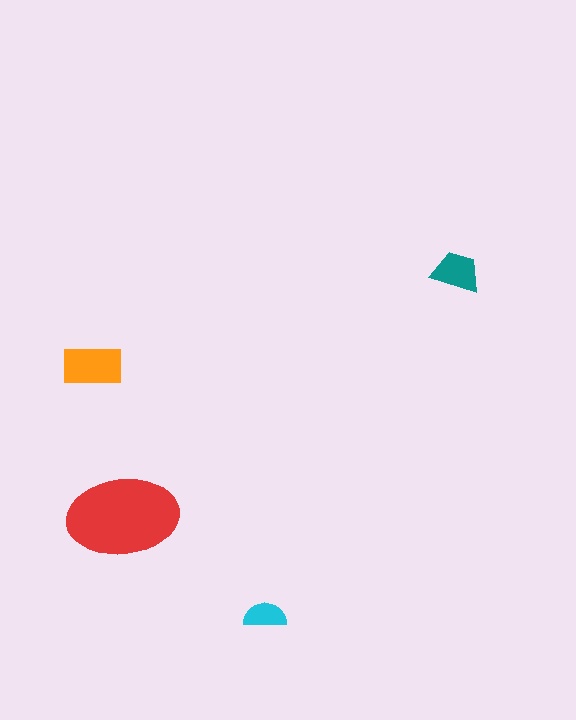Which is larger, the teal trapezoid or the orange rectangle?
The orange rectangle.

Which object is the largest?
The red ellipse.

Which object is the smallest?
The cyan semicircle.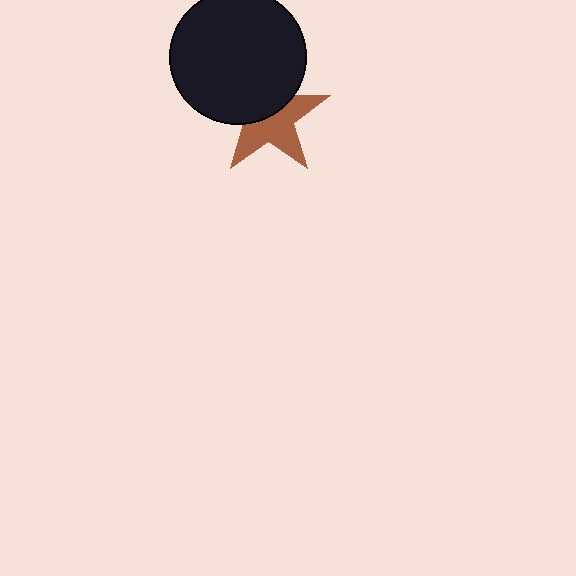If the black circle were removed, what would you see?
You would see the complete brown star.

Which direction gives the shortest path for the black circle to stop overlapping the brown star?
Moving up gives the shortest separation.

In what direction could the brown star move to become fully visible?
The brown star could move down. That would shift it out from behind the black circle entirely.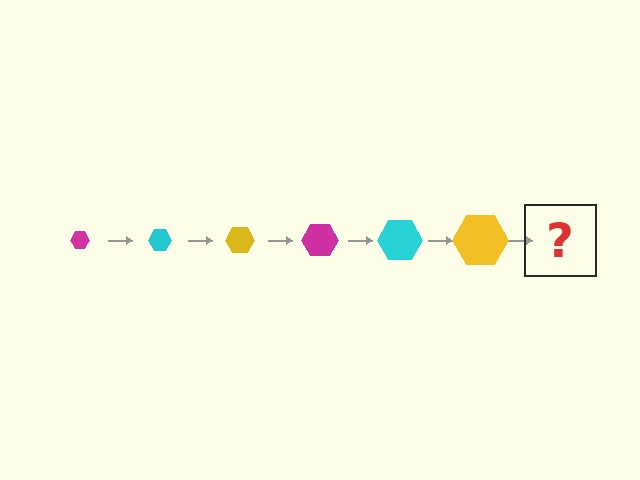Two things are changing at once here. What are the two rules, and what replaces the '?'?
The two rules are that the hexagon grows larger each step and the color cycles through magenta, cyan, and yellow. The '?' should be a magenta hexagon, larger than the previous one.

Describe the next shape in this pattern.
It should be a magenta hexagon, larger than the previous one.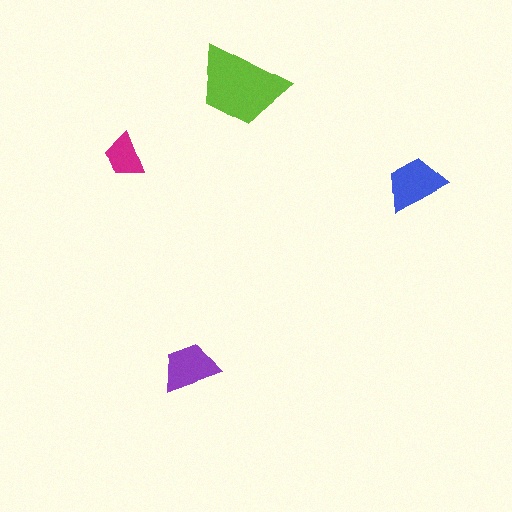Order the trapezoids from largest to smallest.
the lime one, the blue one, the purple one, the magenta one.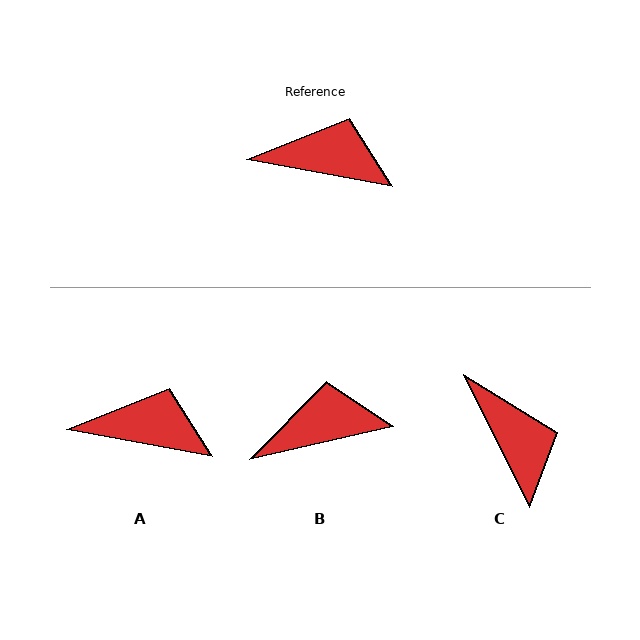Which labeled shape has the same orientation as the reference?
A.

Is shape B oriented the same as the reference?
No, it is off by about 23 degrees.